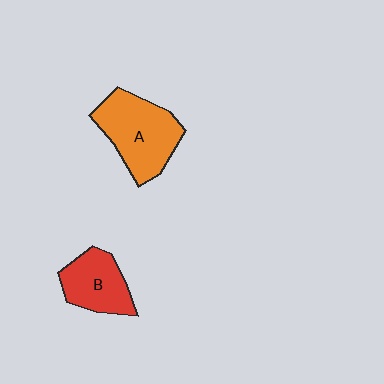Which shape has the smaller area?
Shape B (red).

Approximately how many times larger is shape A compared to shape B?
Approximately 1.4 times.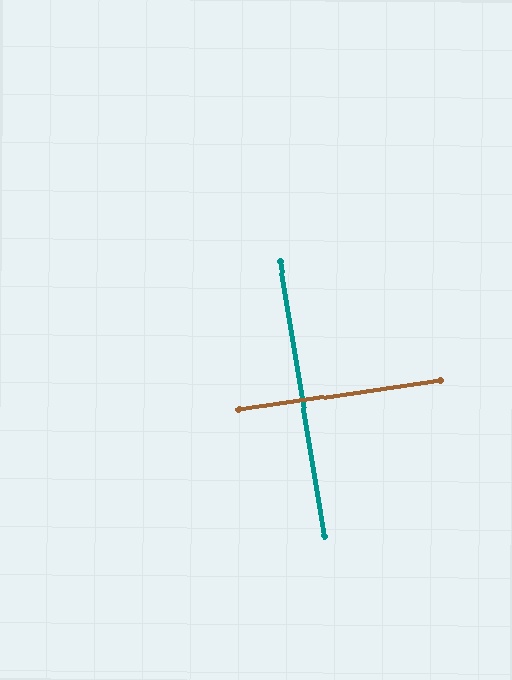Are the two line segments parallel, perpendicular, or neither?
Perpendicular — they meet at approximately 89°.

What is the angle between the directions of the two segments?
Approximately 89 degrees.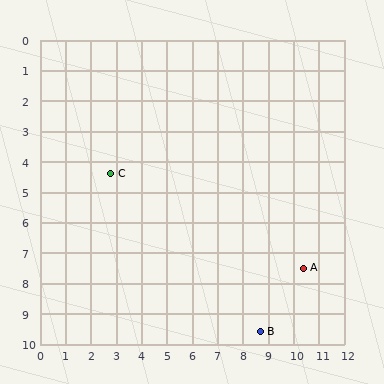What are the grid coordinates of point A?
Point A is at approximately (10.4, 7.5).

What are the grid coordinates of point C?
Point C is at approximately (2.8, 4.4).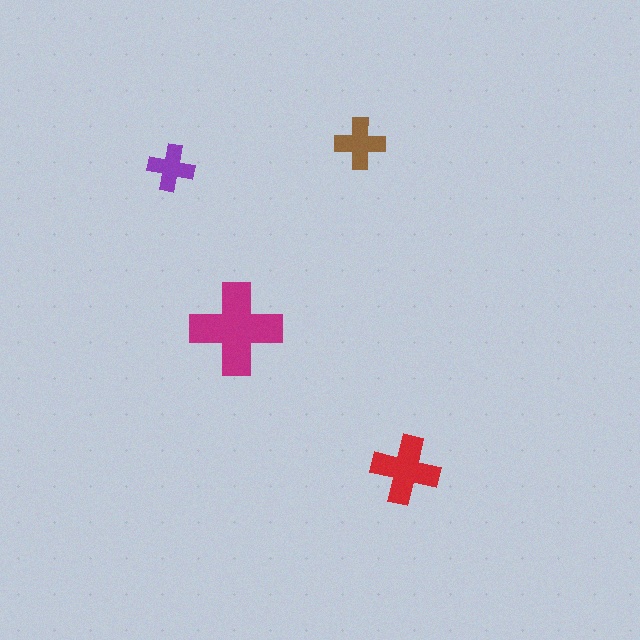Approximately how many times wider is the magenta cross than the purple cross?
About 2 times wider.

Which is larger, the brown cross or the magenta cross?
The magenta one.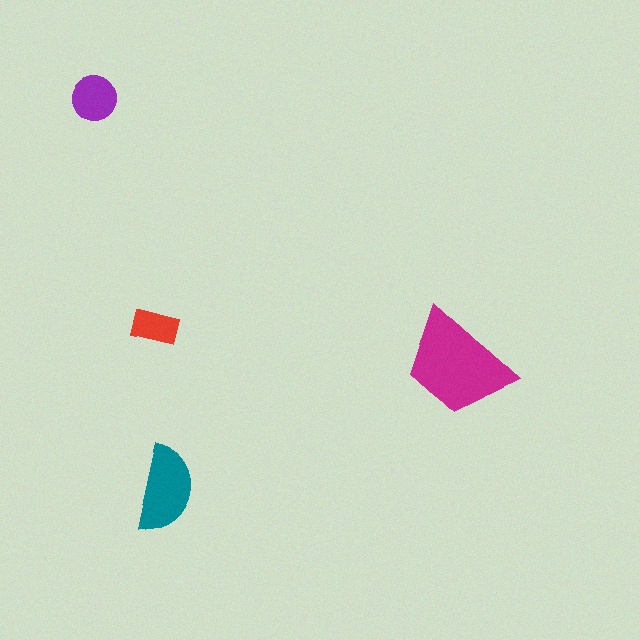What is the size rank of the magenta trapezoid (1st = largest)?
1st.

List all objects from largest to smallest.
The magenta trapezoid, the teal semicircle, the purple circle, the red rectangle.